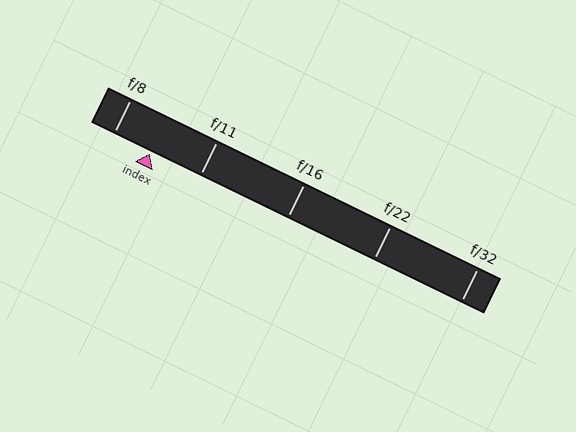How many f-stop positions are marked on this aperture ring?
There are 5 f-stop positions marked.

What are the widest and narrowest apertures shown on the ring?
The widest aperture shown is f/8 and the narrowest is f/32.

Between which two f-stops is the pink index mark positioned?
The index mark is between f/8 and f/11.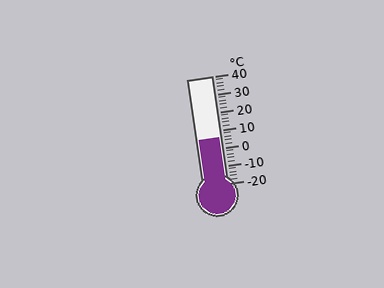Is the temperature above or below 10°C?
The temperature is below 10°C.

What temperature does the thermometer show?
The thermometer shows approximately 6°C.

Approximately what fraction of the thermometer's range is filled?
The thermometer is filled to approximately 45% of its range.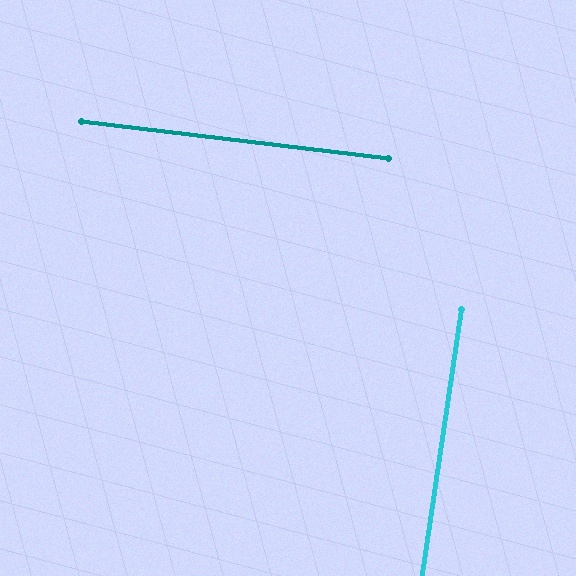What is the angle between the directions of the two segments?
Approximately 88 degrees.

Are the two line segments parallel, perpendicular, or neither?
Perpendicular — they meet at approximately 88°.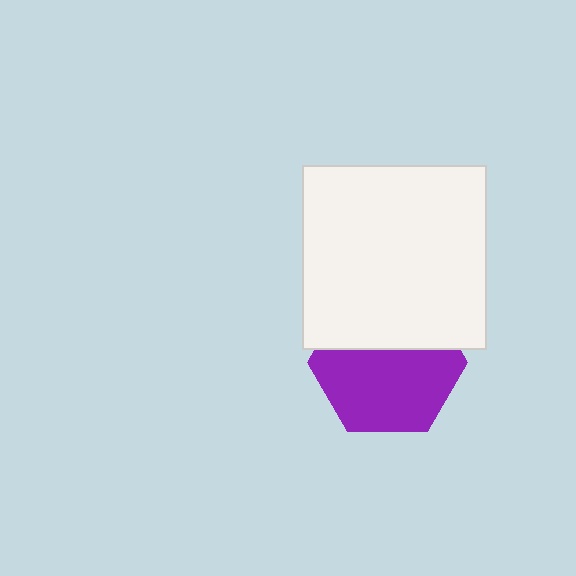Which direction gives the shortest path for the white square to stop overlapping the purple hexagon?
Moving up gives the shortest separation.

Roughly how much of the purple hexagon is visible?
About half of it is visible (roughly 62%).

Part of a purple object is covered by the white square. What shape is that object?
It is a hexagon.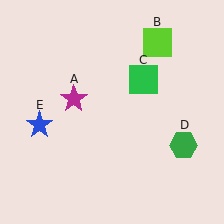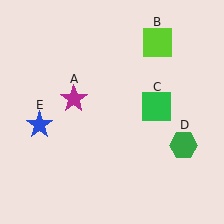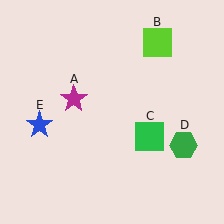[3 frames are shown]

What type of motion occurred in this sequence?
The green square (object C) rotated clockwise around the center of the scene.